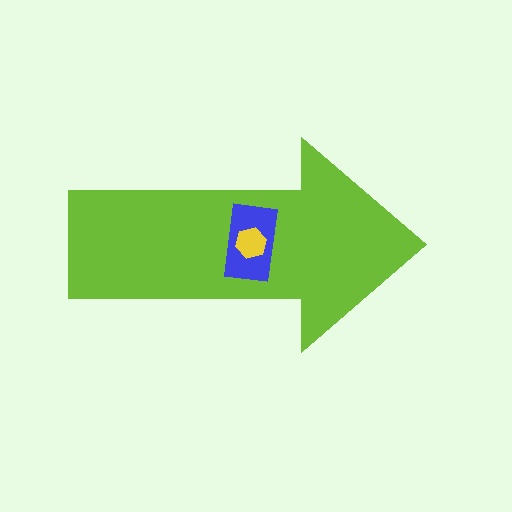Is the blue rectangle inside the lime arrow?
Yes.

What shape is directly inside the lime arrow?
The blue rectangle.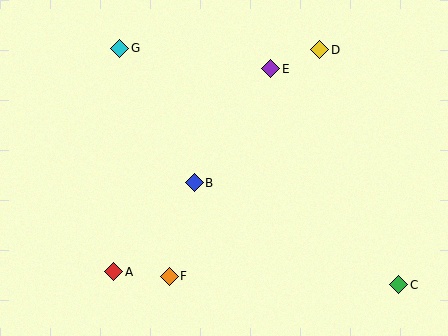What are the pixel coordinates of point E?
Point E is at (271, 69).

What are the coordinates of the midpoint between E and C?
The midpoint between E and C is at (335, 177).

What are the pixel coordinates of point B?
Point B is at (194, 183).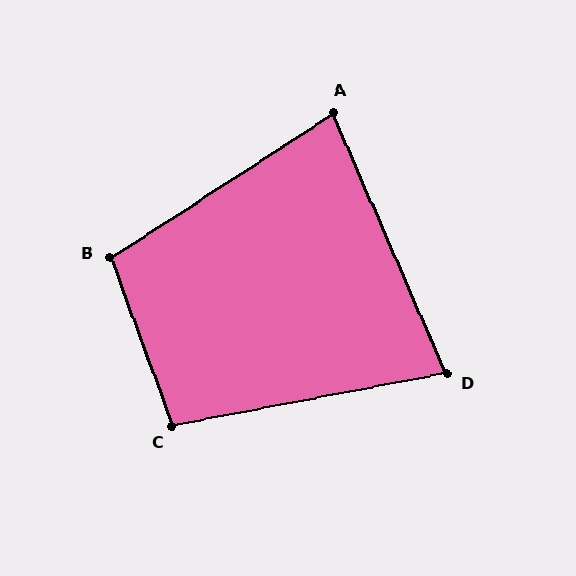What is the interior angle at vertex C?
Approximately 99 degrees (obtuse).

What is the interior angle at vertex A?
Approximately 81 degrees (acute).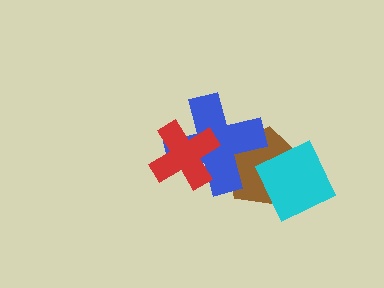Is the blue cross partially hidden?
Yes, it is partially covered by another shape.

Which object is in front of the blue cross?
The red cross is in front of the blue cross.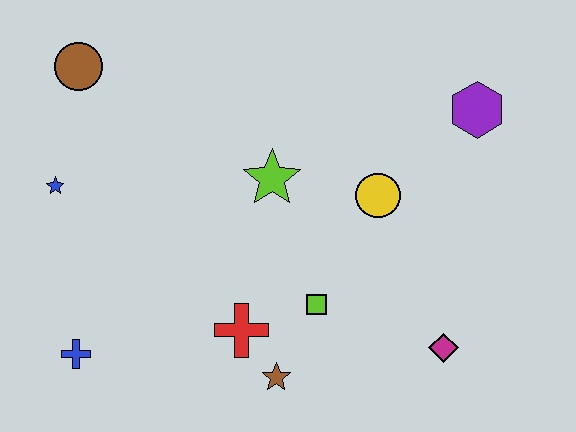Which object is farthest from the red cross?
The purple hexagon is farthest from the red cross.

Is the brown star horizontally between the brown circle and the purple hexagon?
Yes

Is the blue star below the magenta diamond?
No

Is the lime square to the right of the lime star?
Yes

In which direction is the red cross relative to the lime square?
The red cross is to the left of the lime square.